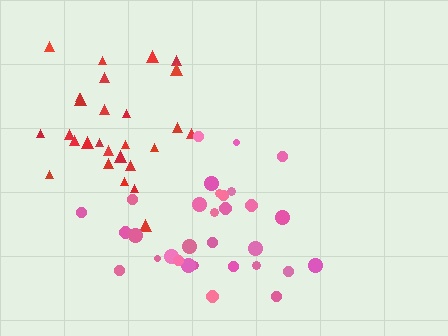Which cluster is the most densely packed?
Pink.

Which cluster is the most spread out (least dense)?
Red.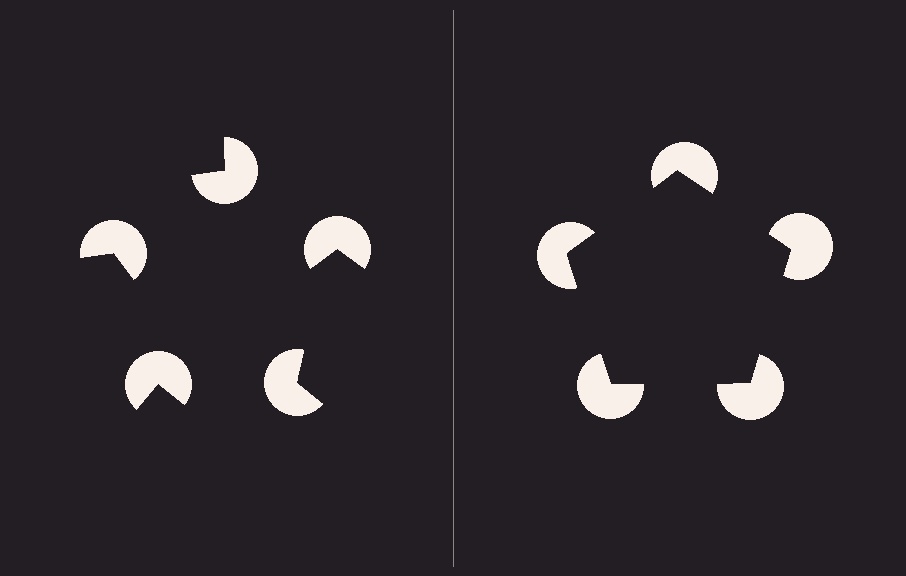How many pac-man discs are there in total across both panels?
10 — 5 on each side.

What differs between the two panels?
The pac-man discs are positioned identically on both sides; only the wedge orientations differ. On the right they align to a pentagon; on the left they are misaligned.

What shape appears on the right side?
An illusory pentagon.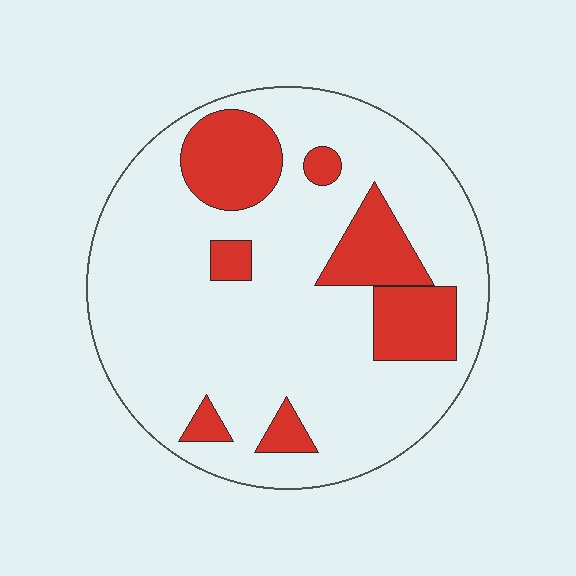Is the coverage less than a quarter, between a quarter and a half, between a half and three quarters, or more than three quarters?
Less than a quarter.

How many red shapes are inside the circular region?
7.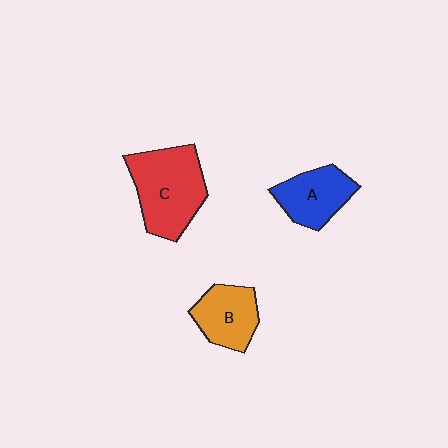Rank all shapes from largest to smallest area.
From largest to smallest: C (red), A (blue), B (orange).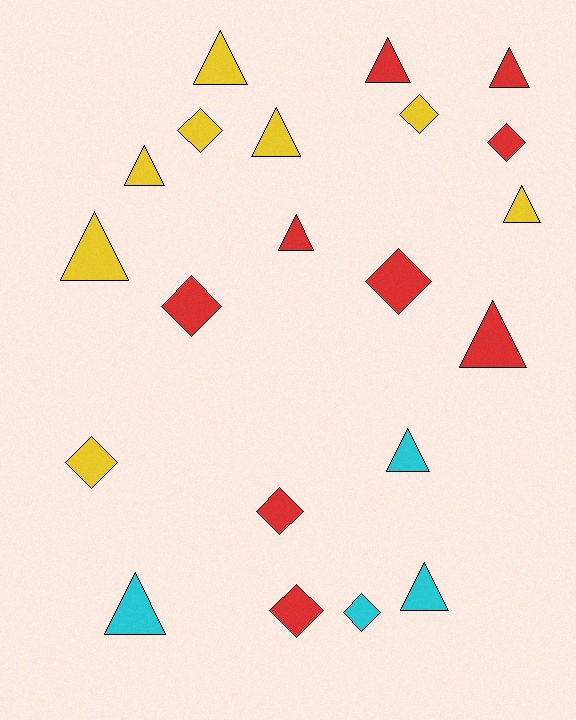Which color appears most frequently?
Red, with 9 objects.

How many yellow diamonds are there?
There are 3 yellow diamonds.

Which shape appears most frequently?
Triangle, with 12 objects.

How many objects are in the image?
There are 21 objects.